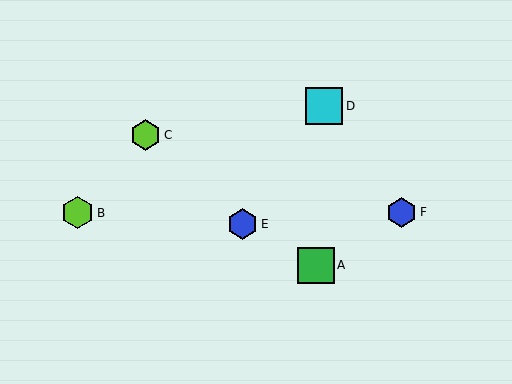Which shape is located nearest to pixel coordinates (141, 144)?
The lime hexagon (labeled C) at (145, 135) is nearest to that location.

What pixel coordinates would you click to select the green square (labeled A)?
Click at (316, 265) to select the green square A.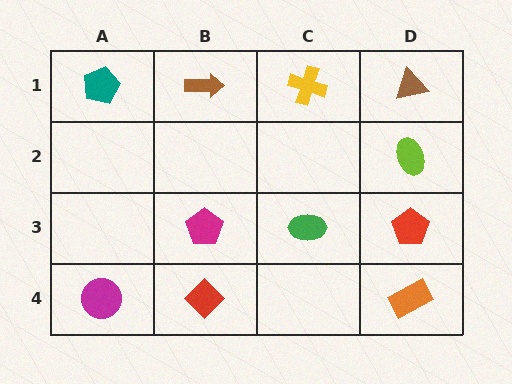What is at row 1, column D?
A brown triangle.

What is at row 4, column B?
A red diamond.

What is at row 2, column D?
A lime ellipse.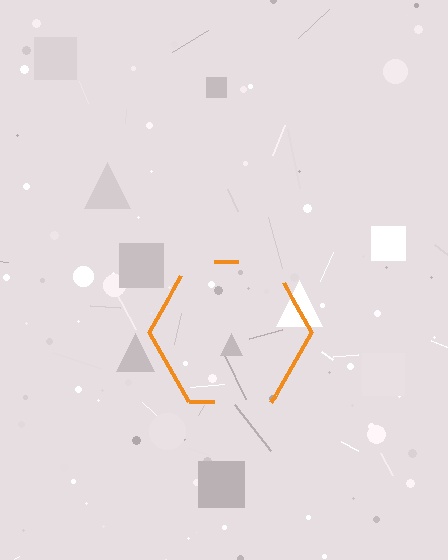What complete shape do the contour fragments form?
The contour fragments form a hexagon.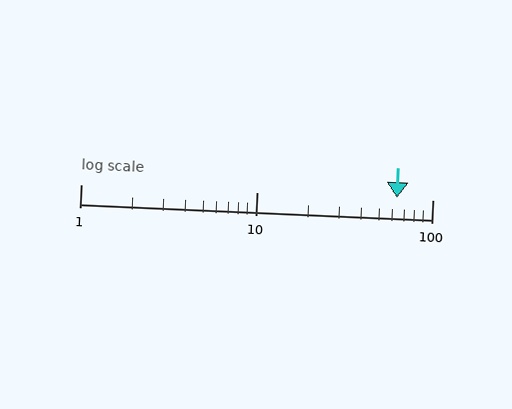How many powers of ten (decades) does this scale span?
The scale spans 2 decades, from 1 to 100.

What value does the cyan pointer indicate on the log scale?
The pointer indicates approximately 63.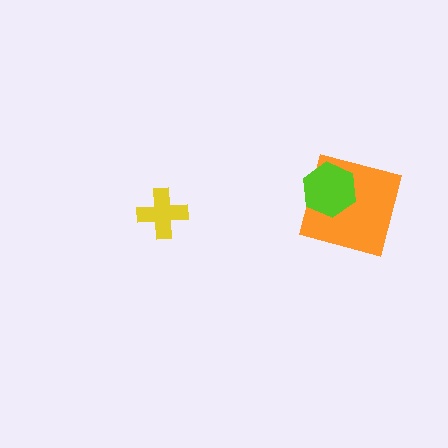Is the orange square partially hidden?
Yes, it is partially covered by another shape.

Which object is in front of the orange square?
The lime hexagon is in front of the orange square.